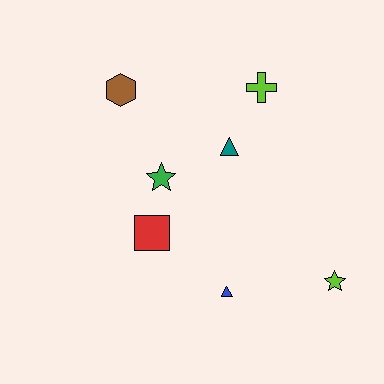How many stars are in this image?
There are 2 stars.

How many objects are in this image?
There are 7 objects.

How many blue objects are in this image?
There is 1 blue object.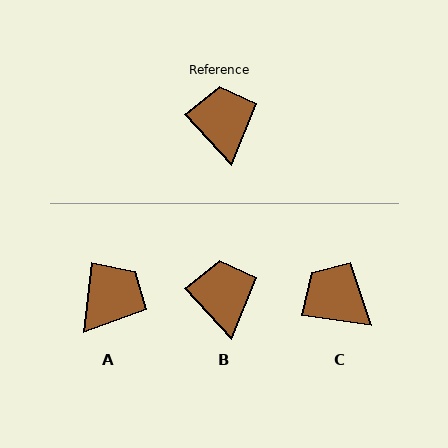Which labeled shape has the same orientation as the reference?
B.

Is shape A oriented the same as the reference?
No, it is off by about 49 degrees.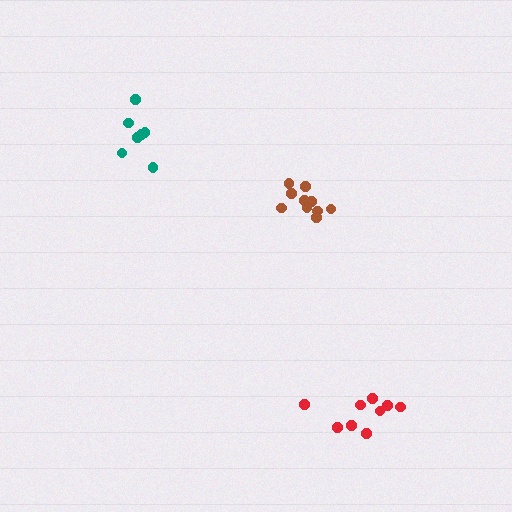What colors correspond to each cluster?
The clusters are colored: brown, teal, red.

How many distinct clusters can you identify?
There are 3 distinct clusters.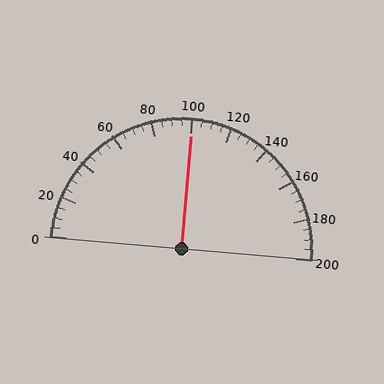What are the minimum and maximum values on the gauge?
The gauge ranges from 0 to 200.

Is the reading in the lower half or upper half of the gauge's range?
The reading is in the upper half of the range (0 to 200).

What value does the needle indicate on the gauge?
The needle indicates approximately 100.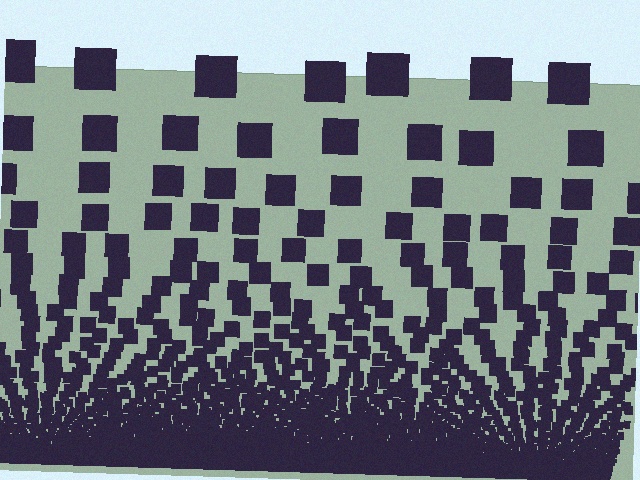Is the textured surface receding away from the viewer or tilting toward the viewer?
The surface appears to tilt toward the viewer. Texture elements get larger and sparser toward the top.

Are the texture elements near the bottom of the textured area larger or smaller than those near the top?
Smaller. The gradient is inverted — elements near the bottom are smaller and denser.